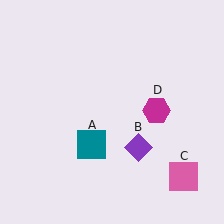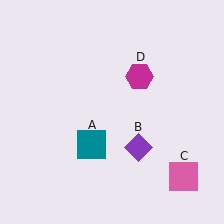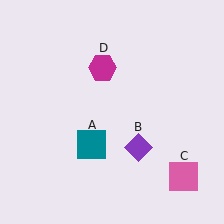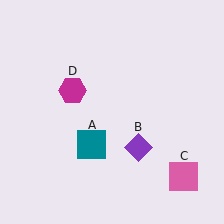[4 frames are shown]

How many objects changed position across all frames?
1 object changed position: magenta hexagon (object D).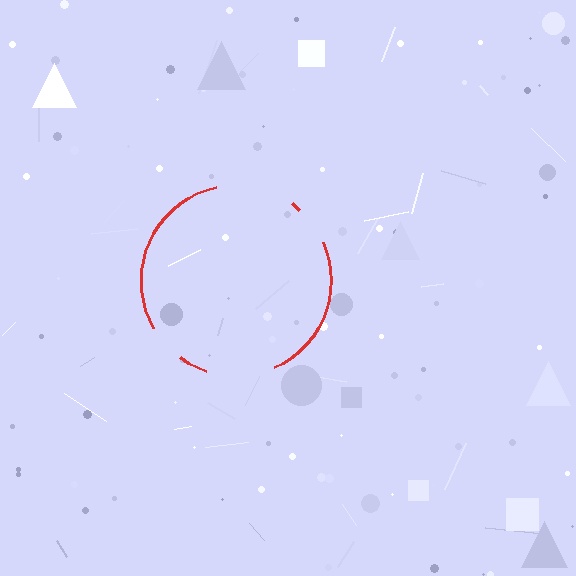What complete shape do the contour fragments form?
The contour fragments form a circle.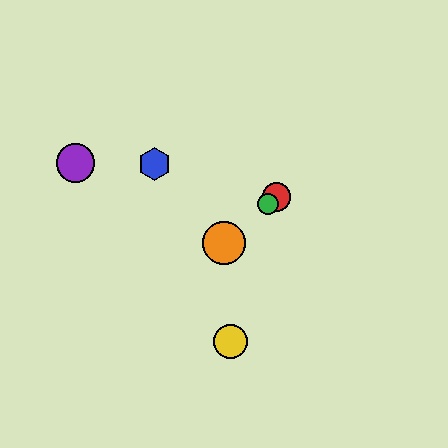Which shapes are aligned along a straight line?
The red circle, the green circle, the orange circle are aligned along a straight line.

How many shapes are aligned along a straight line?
3 shapes (the red circle, the green circle, the orange circle) are aligned along a straight line.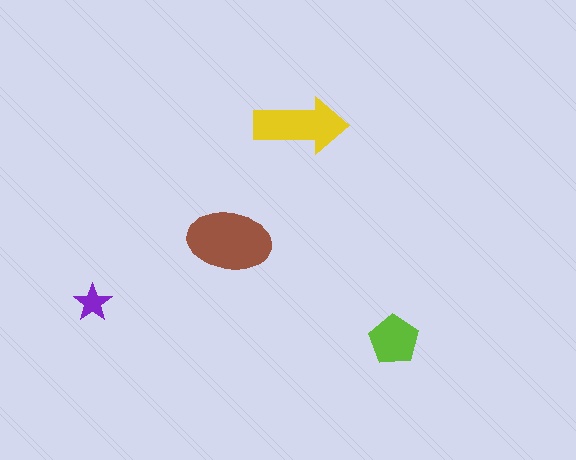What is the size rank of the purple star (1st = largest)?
4th.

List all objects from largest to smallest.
The brown ellipse, the yellow arrow, the lime pentagon, the purple star.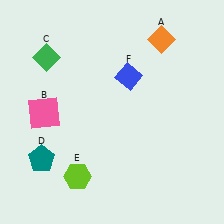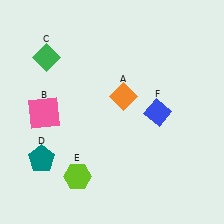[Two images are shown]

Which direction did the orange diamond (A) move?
The orange diamond (A) moved down.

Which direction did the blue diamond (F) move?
The blue diamond (F) moved down.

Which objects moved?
The objects that moved are: the orange diamond (A), the blue diamond (F).